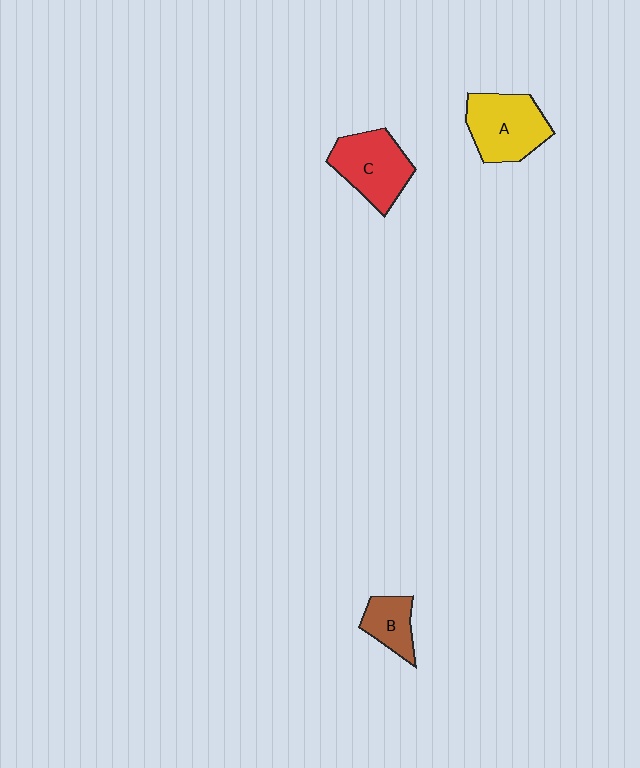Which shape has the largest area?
Shape A (yellow).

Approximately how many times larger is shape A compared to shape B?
Approximately 1.9 times.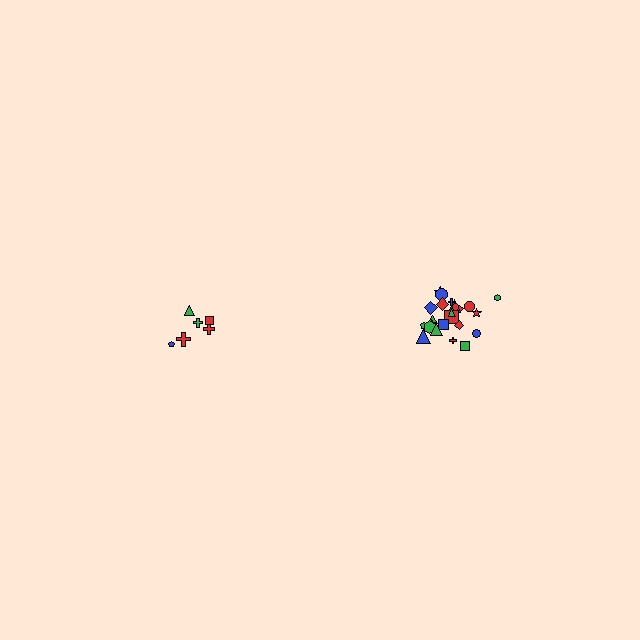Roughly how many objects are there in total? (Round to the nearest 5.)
Roughly 30 objects in total.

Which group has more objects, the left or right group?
The right group.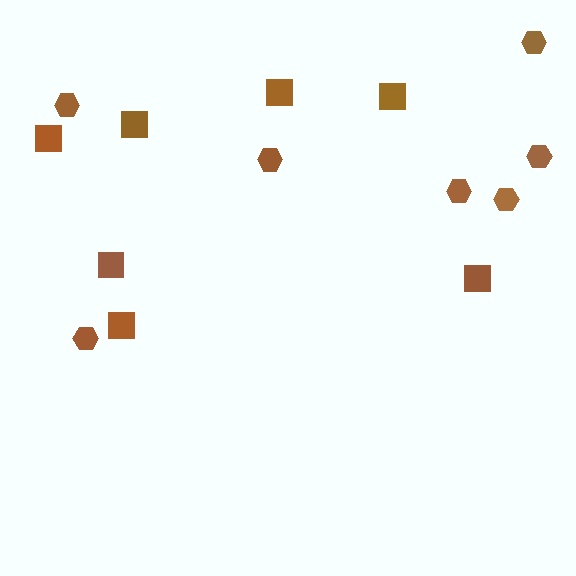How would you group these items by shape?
There are 2 groups: one group of squares (7) and one group of hexagons (7).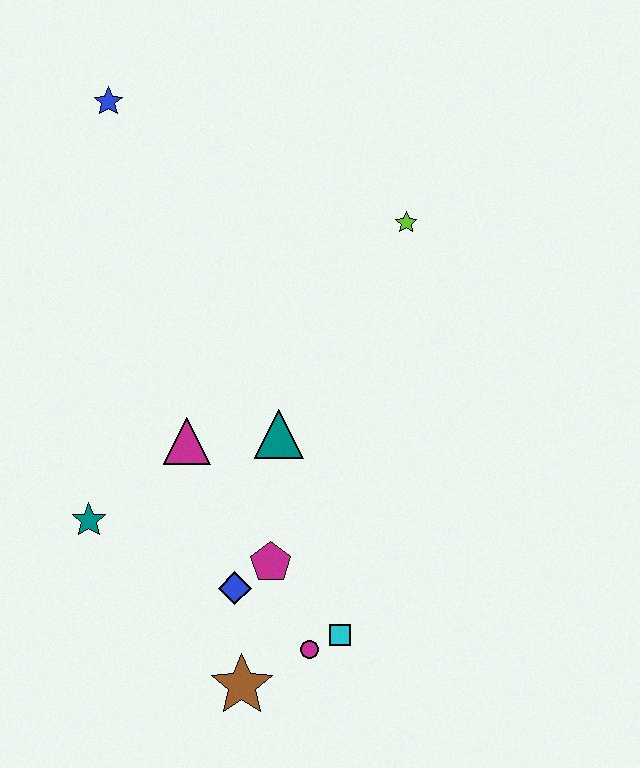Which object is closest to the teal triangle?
The magenta triangle is closest to the teal triangle.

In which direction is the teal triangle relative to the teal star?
The teal triangle is to the right of the teal star.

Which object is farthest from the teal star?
The lime star is farthest from the teal star.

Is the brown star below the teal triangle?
Yes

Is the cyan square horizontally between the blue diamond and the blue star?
No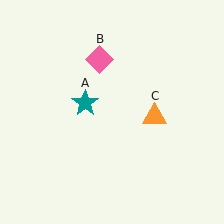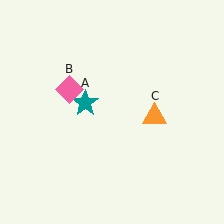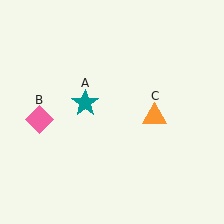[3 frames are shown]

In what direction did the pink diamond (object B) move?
The pink diamond (object B) moved down and to the left.